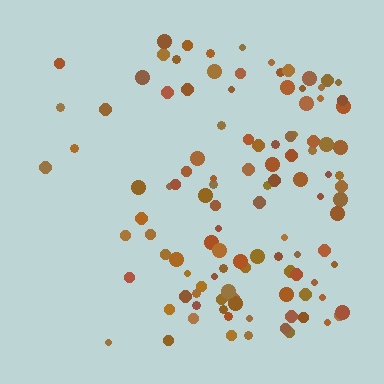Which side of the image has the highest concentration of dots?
The right.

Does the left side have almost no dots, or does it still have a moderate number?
Still a moderate number, just noticeably fewer than the right.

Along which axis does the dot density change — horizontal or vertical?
Horizontal.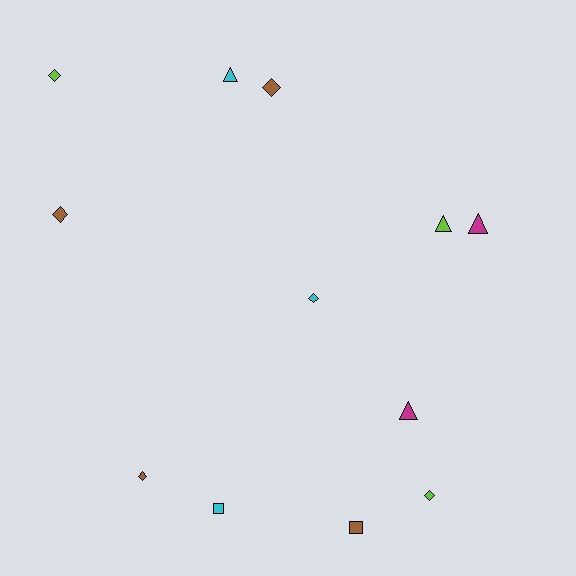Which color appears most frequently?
Brown, with 4 objects.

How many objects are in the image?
There are 12 objects.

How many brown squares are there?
There is 1 brown square.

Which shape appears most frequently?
Diamond, with 6 objects.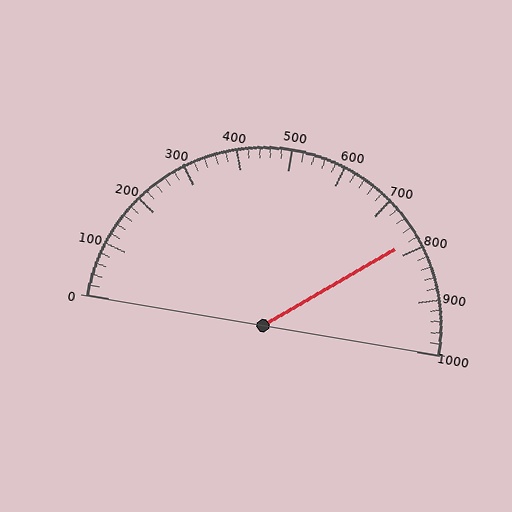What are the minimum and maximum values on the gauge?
The gauge ranges from 0 to 1000.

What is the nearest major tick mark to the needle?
The nearest major tick mark is 800.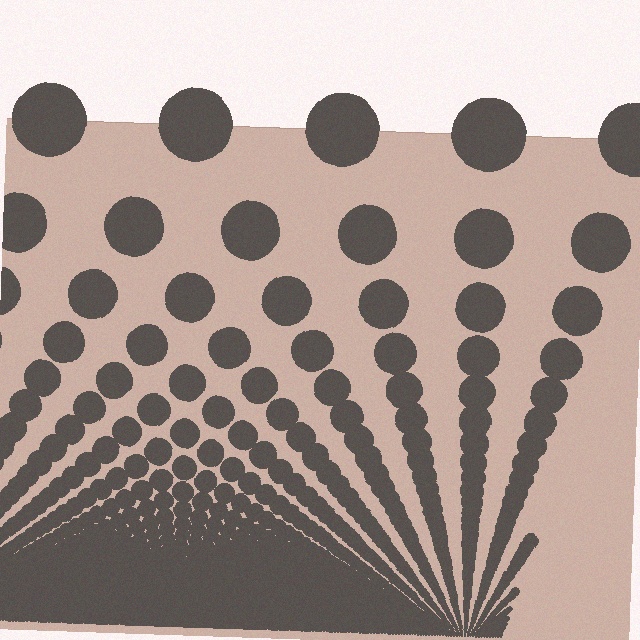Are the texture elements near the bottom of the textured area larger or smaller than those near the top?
Smaller. The gradient is inverted — elements near the bottom are smaller and denser.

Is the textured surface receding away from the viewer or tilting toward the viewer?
The surface appears to tilt toward the viewer. Texture elements get larger and sparser toward the top.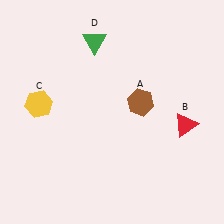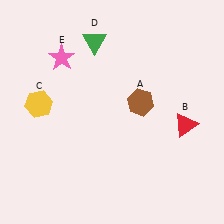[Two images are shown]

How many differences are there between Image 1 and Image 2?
There is 1 difference between the two images.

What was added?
A pink star (E) was added in Image 2.